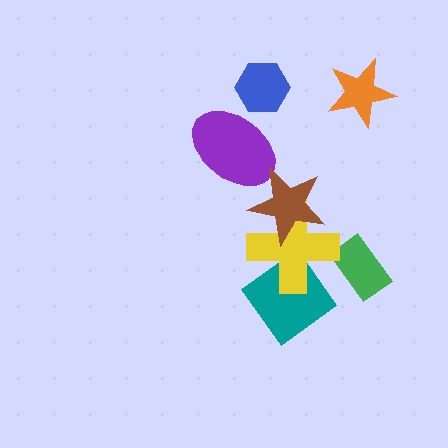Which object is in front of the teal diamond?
The yellow cross is in front of the teal diamond.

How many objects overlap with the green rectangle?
0 objects overlap with the green rectangle.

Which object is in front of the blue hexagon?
The purple ellipse is in front of the blue hexagon.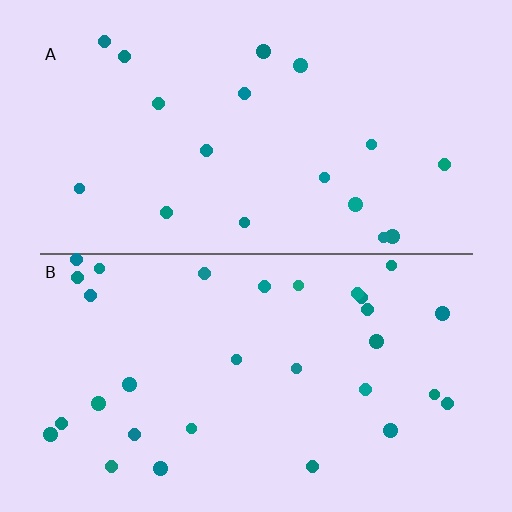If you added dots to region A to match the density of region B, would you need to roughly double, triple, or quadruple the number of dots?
Approximately double.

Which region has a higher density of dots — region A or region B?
B (the bottom).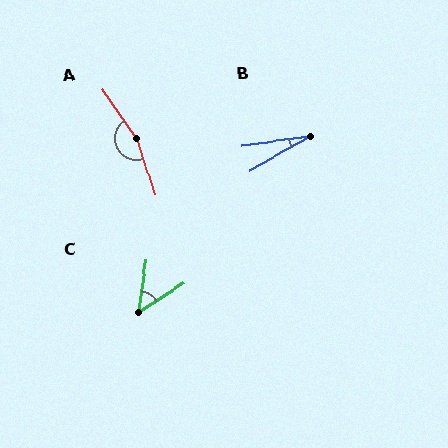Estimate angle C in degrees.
Approximately 49 degrees.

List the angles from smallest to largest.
B (22°), C (49°), A (162°).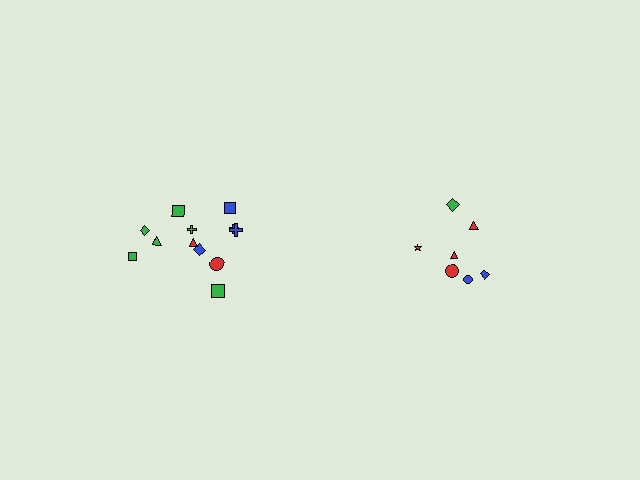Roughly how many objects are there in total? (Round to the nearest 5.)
Roughly 20 objects in total.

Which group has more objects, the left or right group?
The left group.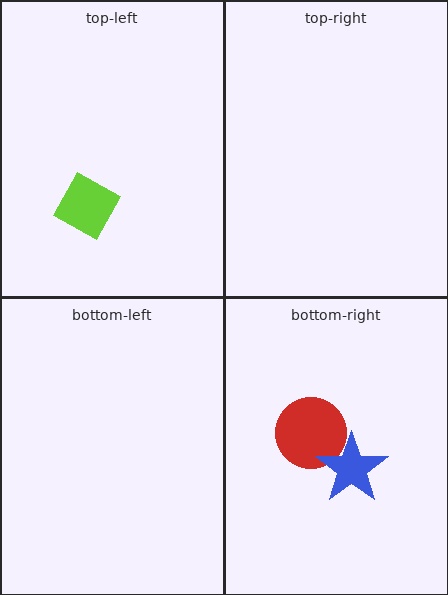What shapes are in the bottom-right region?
The red circle, the blue star.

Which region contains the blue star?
The bottom-right region.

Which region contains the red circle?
The bottom-right region.